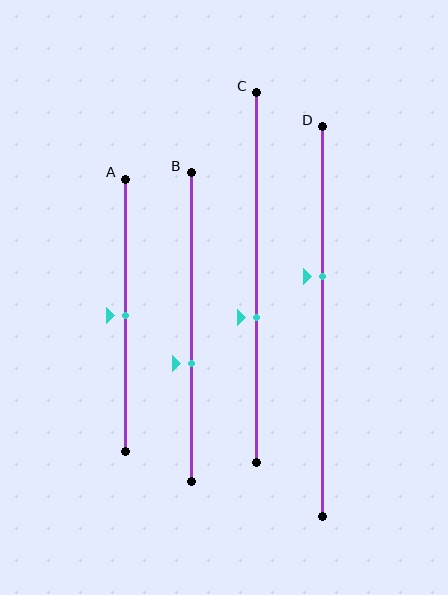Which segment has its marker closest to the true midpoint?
Segment A has its marker closest to the true midpoint.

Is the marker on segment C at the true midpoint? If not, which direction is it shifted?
No, the marker on segment C is shifted downward by about 11% of the segment length.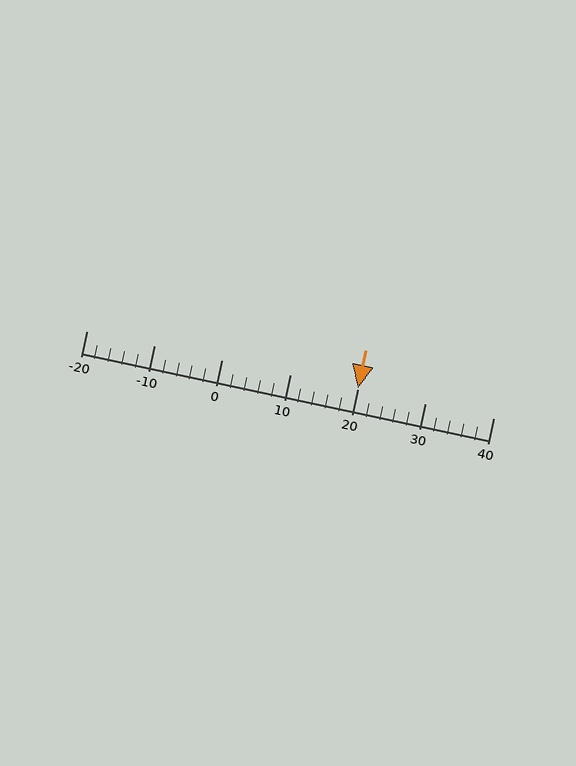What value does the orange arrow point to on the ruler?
The orange arrow points to approximately 20.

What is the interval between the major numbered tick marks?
The major tick marks are spaced 10 units apart.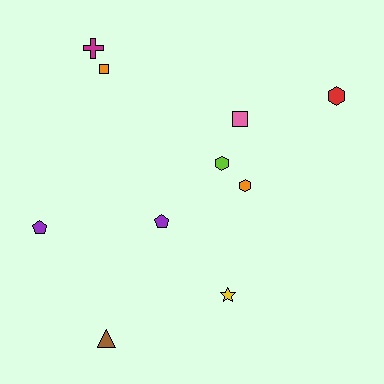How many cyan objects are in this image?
There are no cyan objects.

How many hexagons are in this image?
There are 3 hexagons.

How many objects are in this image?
There are 10 objects.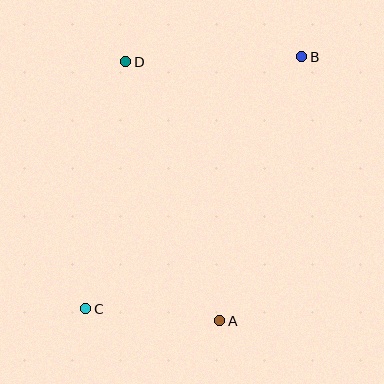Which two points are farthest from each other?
Points B and C are farthest from each other.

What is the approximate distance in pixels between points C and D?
The distance between C and D is approximately 250 pixels.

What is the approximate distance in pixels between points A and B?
The distance between A and B is approximately 276 pixels.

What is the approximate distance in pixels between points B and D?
The distance between B and D is approximately 176 pixels.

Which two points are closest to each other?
Points A and C are closest to each other.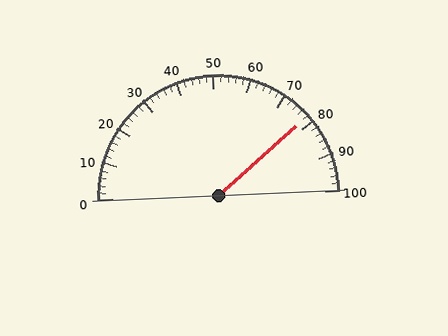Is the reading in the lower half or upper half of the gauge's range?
The reading is in the upper half of the range (0 to 100).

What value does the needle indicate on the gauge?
The needle indicates approximately 78.